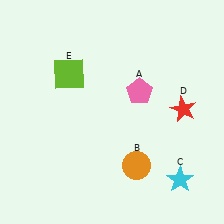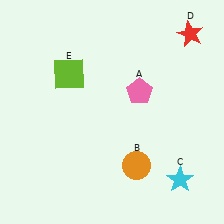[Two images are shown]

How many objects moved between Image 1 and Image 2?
1 object moved between the two images.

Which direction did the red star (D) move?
The red star (D) moved up.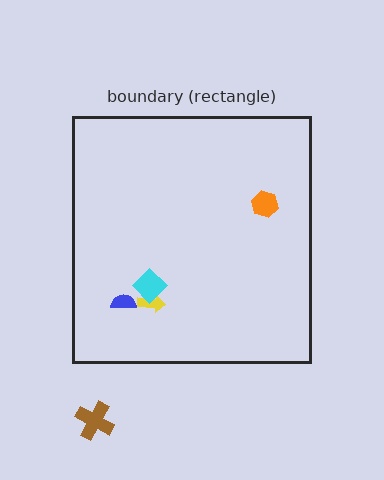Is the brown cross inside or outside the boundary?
Outside.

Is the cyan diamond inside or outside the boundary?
Inside.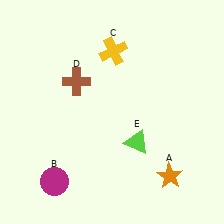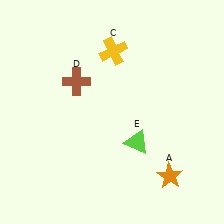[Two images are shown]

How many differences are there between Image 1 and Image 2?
There is 1 difference between the two images.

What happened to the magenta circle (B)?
The magenta circle (B) was removed in Image 2. It was in the bottom-left area of Image 1.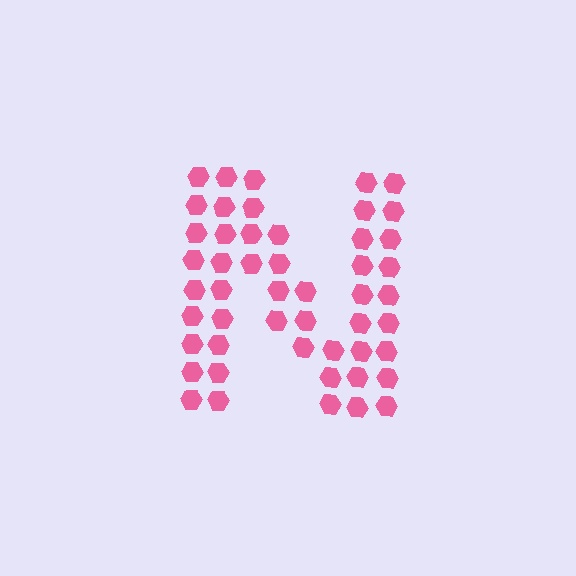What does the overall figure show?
The overall figure shows the letter N.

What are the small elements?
The small elements are hexagons.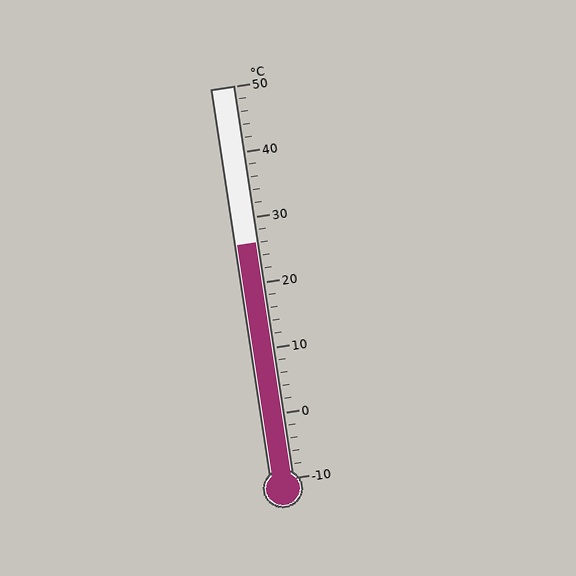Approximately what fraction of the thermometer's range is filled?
The thermometer is filled to approximately 60% of its range.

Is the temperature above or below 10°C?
The temperature is above 10°C.